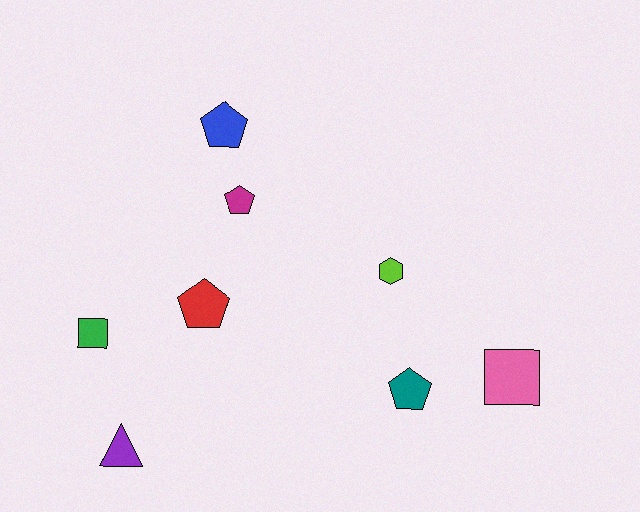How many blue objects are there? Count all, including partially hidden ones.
There is 1 blue object.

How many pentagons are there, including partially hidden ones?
There are 4 pentagons.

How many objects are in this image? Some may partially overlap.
There are 8 objects.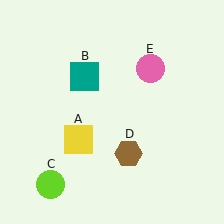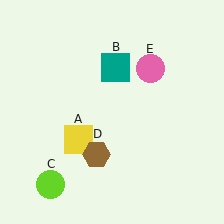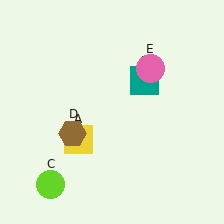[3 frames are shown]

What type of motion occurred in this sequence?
The teal square (object B), brown hexagon (object D) rotated clockwise around the center of the scene.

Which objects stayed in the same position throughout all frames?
Yellow square (object A) and lime circle (object C) and pink circle (object E) remained stationary.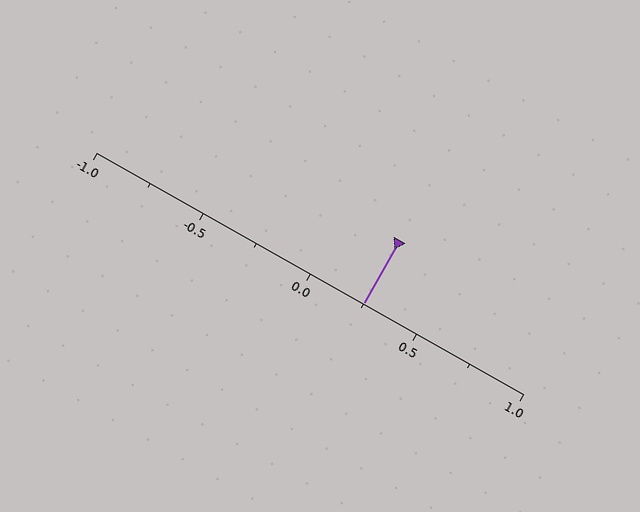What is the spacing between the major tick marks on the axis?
The major ticks are spaced 0.5 apart.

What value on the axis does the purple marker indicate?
The marker indicates approximately 0.25.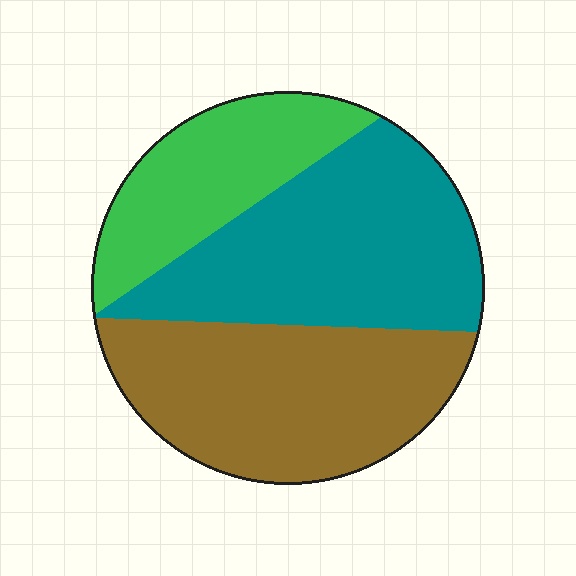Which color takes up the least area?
Green, at roughly 25%.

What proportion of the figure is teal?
Teal takes up about two fifths (2/5) of the figure.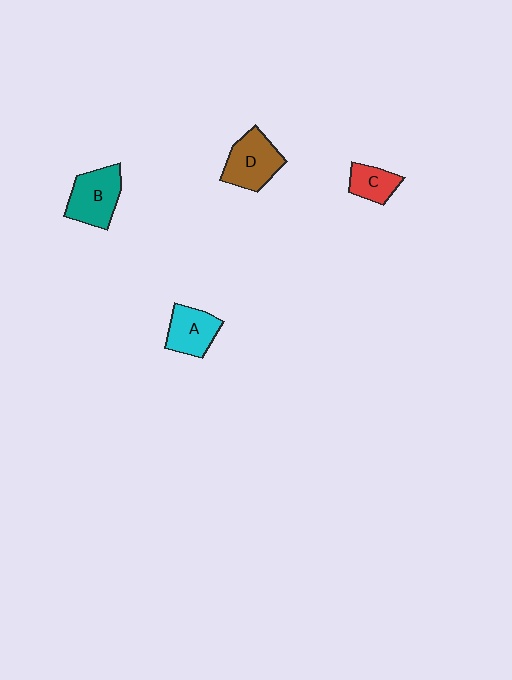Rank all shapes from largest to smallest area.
From largest to smallest: D (brown), B (teal), A (cyan), C (red).